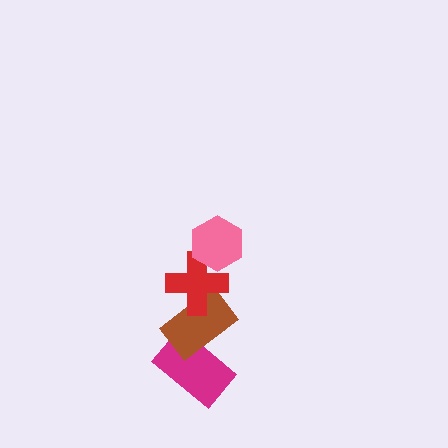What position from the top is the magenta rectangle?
The magenta rectangle is 4th from the top.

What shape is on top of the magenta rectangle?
The brown rectangle is on top of the magenta rectangle.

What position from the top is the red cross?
The red cross is 2nd from the top.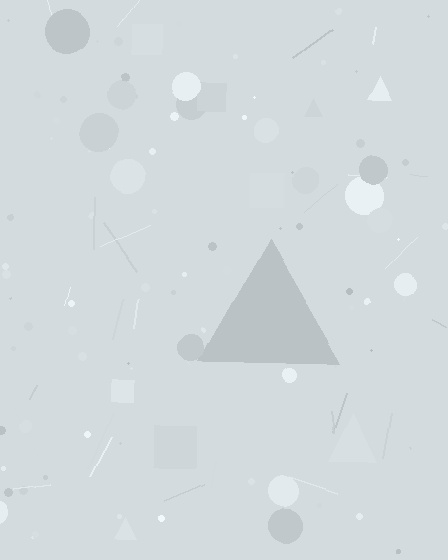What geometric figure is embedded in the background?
A triangle is embedded in the background.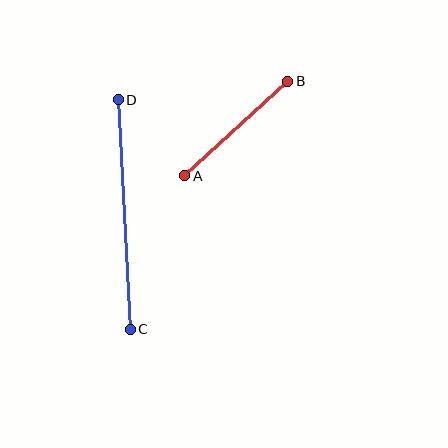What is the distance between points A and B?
The distance is approximately 139 pixels.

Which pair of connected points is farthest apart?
Points C and D are farthest apart.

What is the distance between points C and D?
The distance is approximately 230 pixels.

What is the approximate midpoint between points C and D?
The midpoint is at approximately (124, 214) pixels.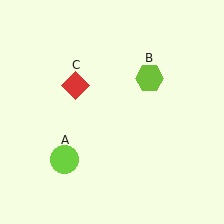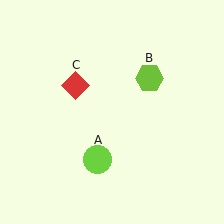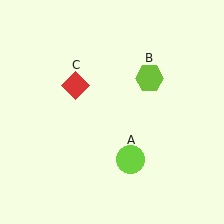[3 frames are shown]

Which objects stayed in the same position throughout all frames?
Lime hexagon (object B) and red diamond (object C) remained stationary.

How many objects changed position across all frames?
1 object changed position: lime circle (object A).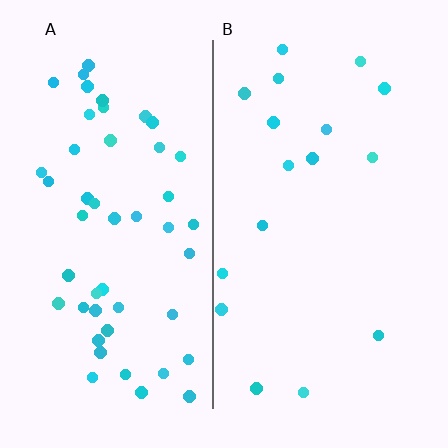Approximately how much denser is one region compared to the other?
Approximately 2.9× — region A over region B.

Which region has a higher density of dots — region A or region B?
A (the left).